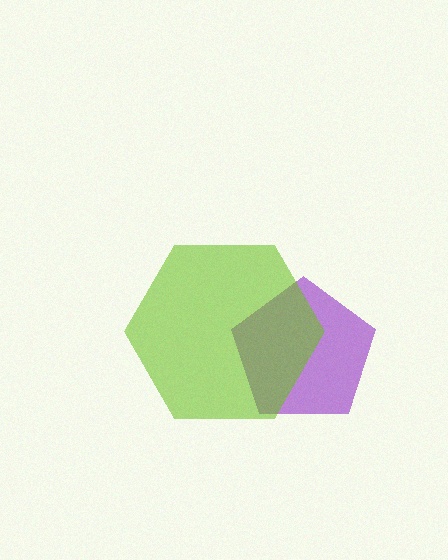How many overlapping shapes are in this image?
There are 2 overlapping shapes in the image.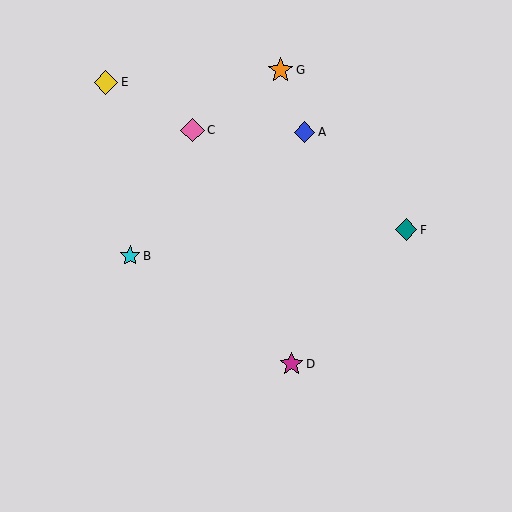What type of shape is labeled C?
Shape C is a pink diamond.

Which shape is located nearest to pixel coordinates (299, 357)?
The magenta star (labeled D) at (291, 364) is nearest to that location.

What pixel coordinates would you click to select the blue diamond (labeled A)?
Click at (305, 132) to select the blue diamond A.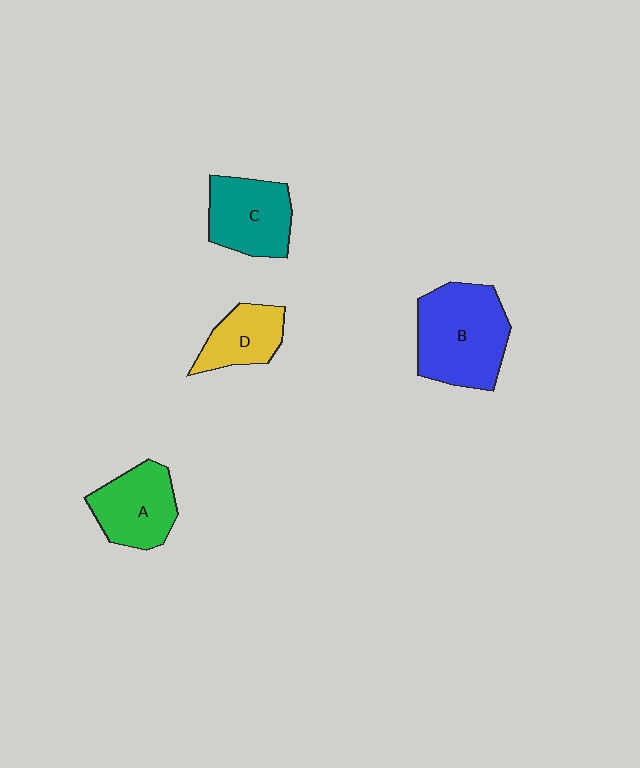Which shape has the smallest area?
Shape D (yellow).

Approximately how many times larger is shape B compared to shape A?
Approximately 1.5 times.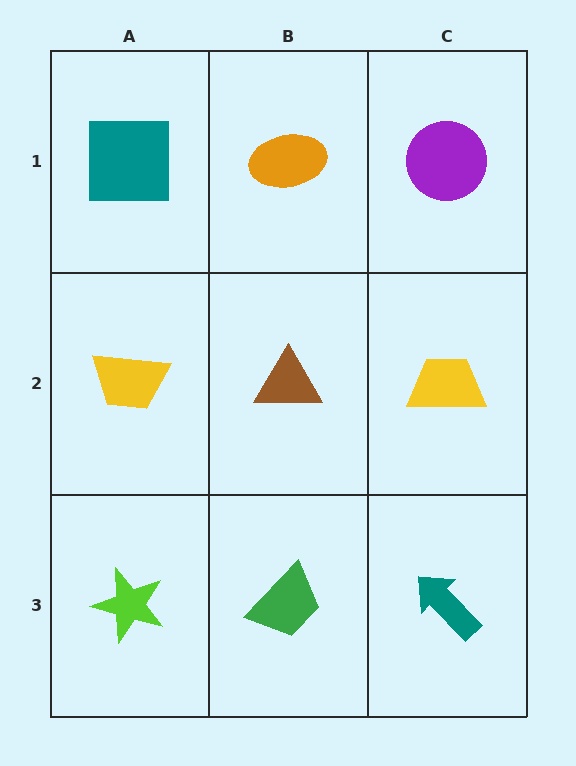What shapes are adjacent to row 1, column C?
A yellow trapezoid (row 2, column C), an orange ellipse (row 1, column B).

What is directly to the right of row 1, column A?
An orange ellipse.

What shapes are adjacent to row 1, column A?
A yellow trapezoid (row 2, column A), an orange ellipse (row 1, column B).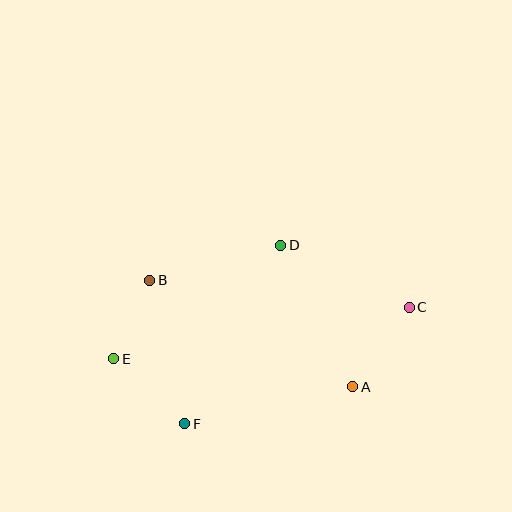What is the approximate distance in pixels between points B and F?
The distance between B and F is approximately 148 pixels.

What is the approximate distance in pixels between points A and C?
The distance between A and C is approximately 98 pixels.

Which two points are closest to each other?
Points B and E are closest to each other.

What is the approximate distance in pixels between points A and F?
The distance between A and F is approximately 172 pixels.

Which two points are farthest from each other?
Points C and E are farthest from each other.